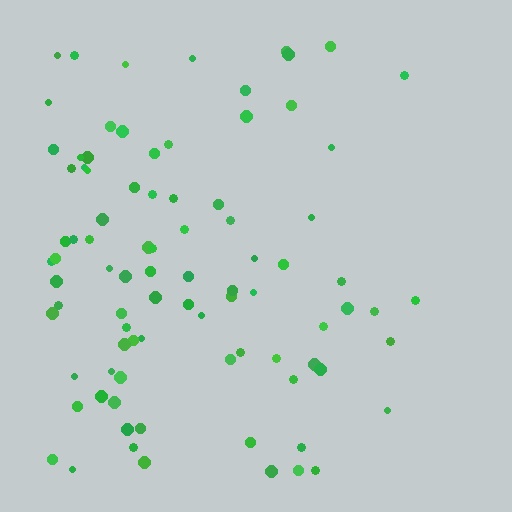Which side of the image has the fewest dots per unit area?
The right.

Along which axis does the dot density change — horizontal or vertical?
Horizontal.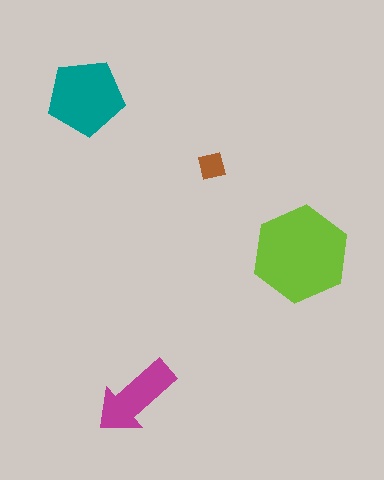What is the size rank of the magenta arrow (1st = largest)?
3rd.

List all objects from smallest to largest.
The brown square, the magenta arrow, the teal pentagon, the lime hexagon.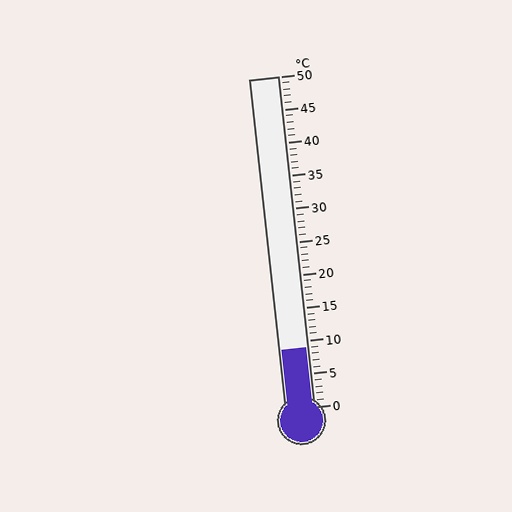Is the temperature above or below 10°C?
The temperature is below 10°C.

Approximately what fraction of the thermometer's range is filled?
The thermometer is filled to approximately 20% of its range.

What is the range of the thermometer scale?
The thermometer scale ranges from 0°C to 50°C.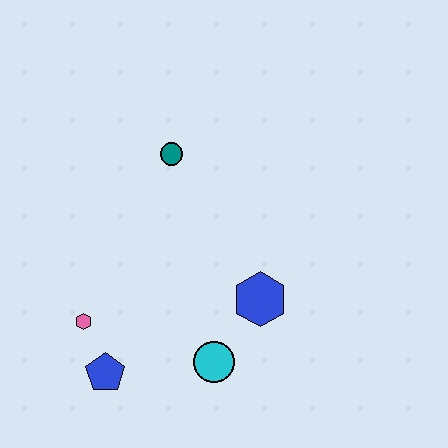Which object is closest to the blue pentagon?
The pink hexagon is closest to the blue pentagon.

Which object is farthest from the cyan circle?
The teal circle is farthest from the cyan circle.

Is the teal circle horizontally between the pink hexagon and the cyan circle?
Yes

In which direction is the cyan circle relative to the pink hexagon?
The cyan circle is to the right of the pink hexagon.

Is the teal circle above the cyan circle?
Yes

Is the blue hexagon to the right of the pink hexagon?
Yes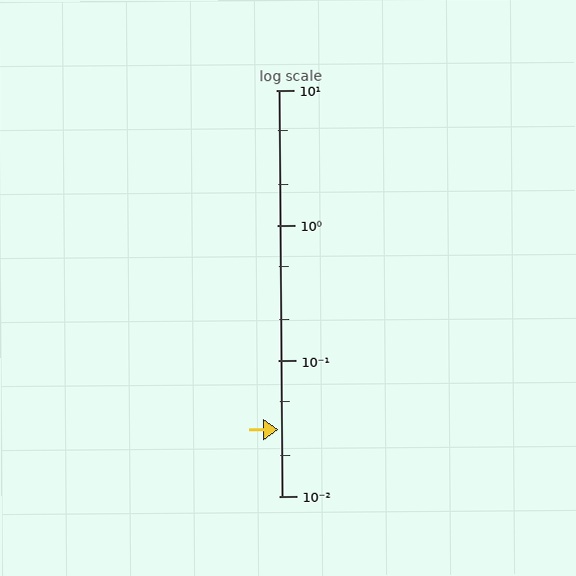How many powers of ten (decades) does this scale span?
The scale spans 3 decades, from 0.01 to 10.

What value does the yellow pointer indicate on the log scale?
The pointer indicates approximately 0.031.